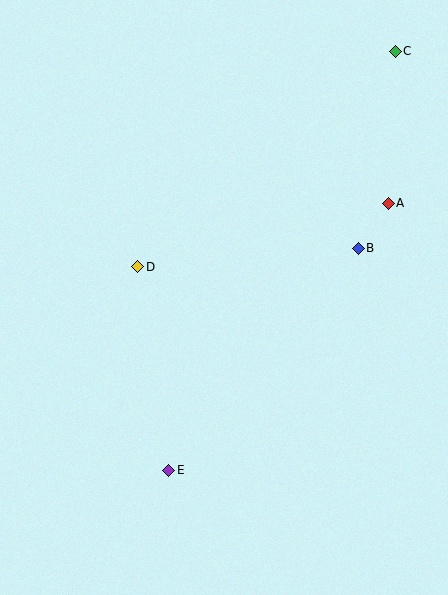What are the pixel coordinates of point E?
Point E is at (169, 470).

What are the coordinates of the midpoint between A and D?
The midpoint between A and D is at (263, 235).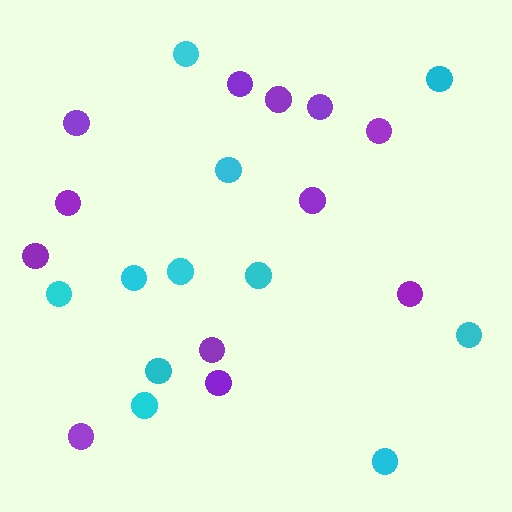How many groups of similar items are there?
There are 2 groups: one group of purple circles (12) and one group of cyan circles (11).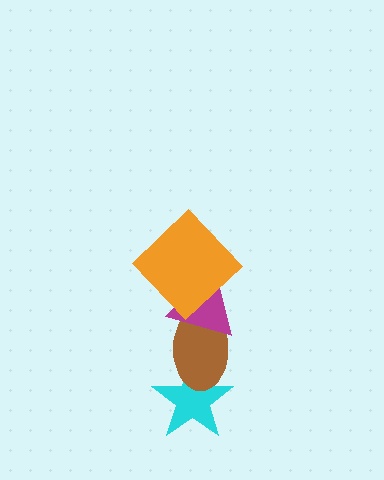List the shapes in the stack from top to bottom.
From top to bottom: the orange diamond, the magenta triangle, the brown ellipse, the cyan star.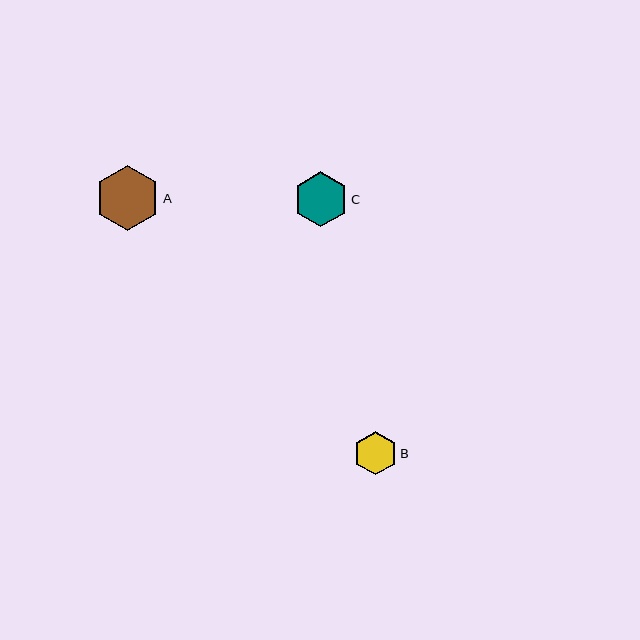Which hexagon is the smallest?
Hexagon B is the smallest with a size of approximately 43 pixels.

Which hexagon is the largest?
Hexagon A is the largest with a size of approximately 65 pixels.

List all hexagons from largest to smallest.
From largest to smallest: A, C, B.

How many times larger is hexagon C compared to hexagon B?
Hexagon C is approximately 1.3 times the size of hexagon B.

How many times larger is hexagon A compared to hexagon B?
Hexagon A is approximately 1.5 times the size of hexagon B.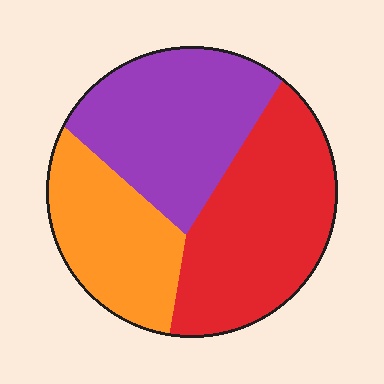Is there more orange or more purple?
Purple.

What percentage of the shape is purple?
Purple takes up about one third (1/3) of the shape.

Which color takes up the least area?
Orange, at roughly 25%.